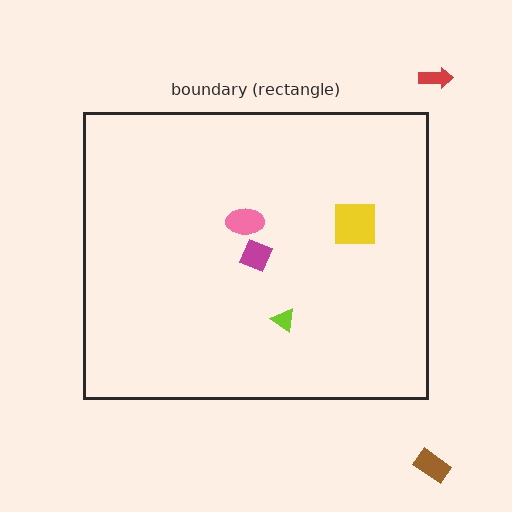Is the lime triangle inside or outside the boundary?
Inside.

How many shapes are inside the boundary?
4 inside, 2 outside.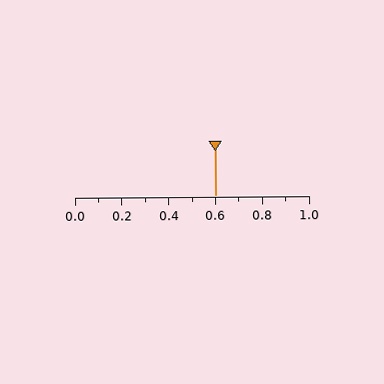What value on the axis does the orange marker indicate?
The marker indicates approximately 0.6.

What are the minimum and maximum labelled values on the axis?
The axis runs from 0.0 to 1.0.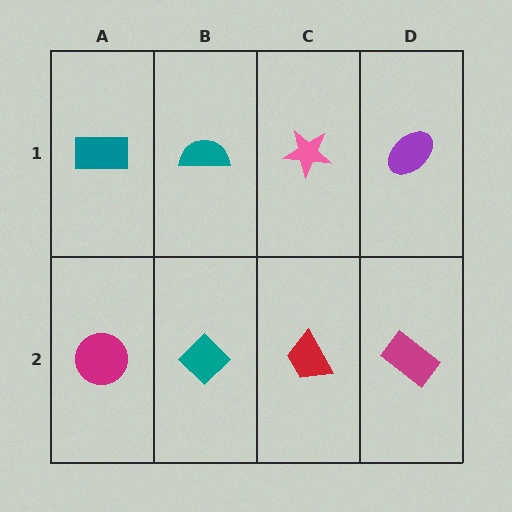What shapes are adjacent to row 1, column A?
A magenta circle (row 2, column A), a teal semicircle (row 1, column B).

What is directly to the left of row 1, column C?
A teal semicircle.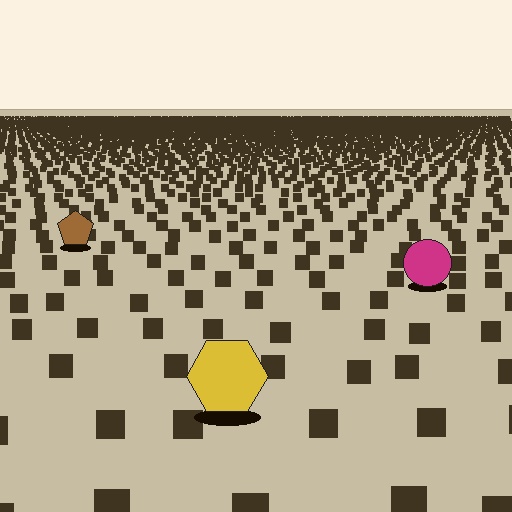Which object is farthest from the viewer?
The brown pentagon is farthest from the viewer. It appears smaller and the ground texture around it is denser.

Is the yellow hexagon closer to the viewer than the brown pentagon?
Yes. The yellow hexagon is closer — you can tell from the texture gradient: the ground texture is coarser near it.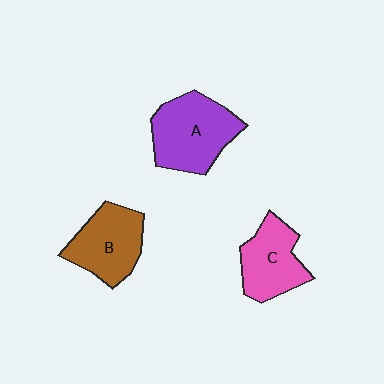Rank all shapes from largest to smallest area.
From largest to smallest: A (purple), B (brown), C (pink).